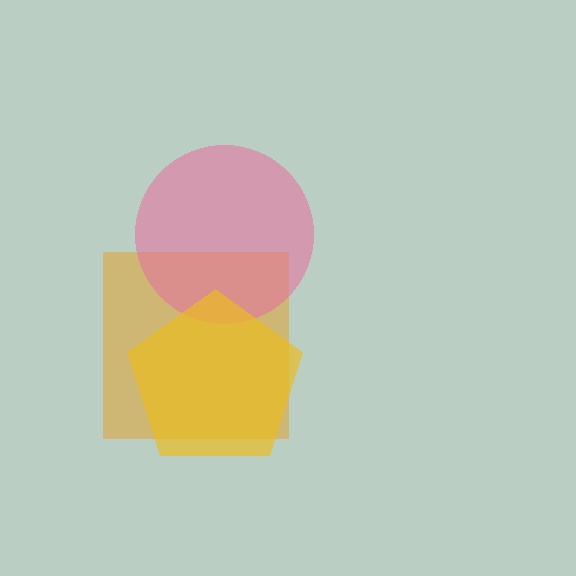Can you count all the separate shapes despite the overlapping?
Yes, there are 3 separate shapes.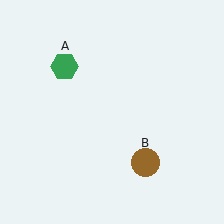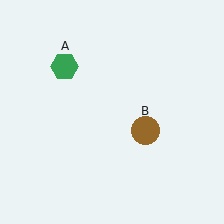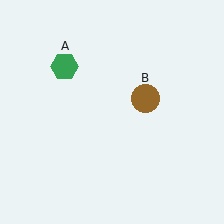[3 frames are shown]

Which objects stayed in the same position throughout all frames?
Green hexagon (object A) remained stationary.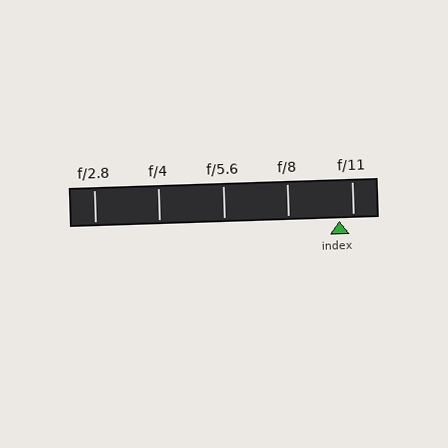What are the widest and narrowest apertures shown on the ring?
The widest aperture shown is f/2.8 and the narrowest is f/11.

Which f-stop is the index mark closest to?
The index mark is closest to f/11.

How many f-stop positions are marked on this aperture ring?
There are 5 f-stop positions marked.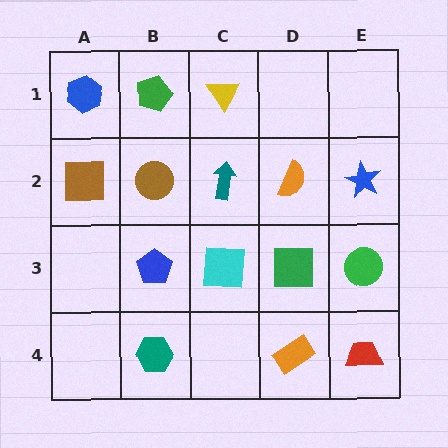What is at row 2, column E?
A blue star.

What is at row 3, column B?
A blue pentagon.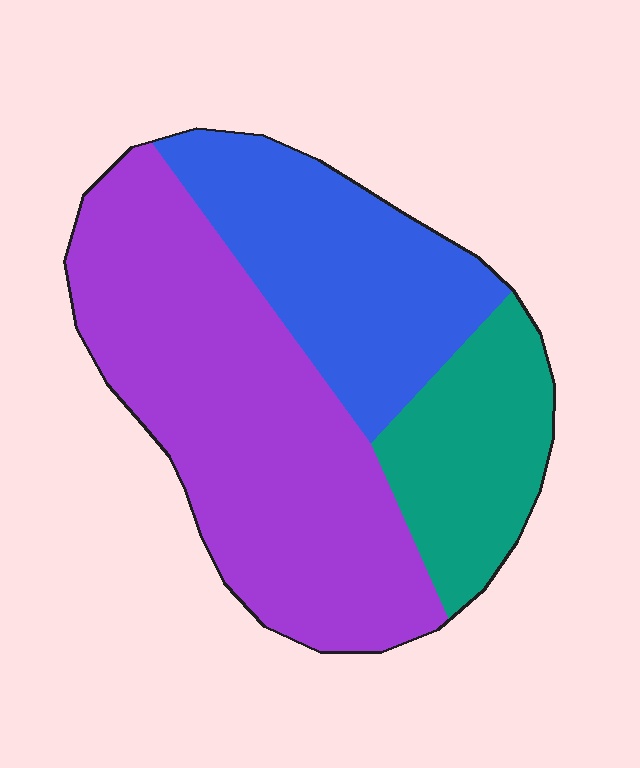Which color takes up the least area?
Teal, at roughly 20%.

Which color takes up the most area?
Purple, at roughly 50%.